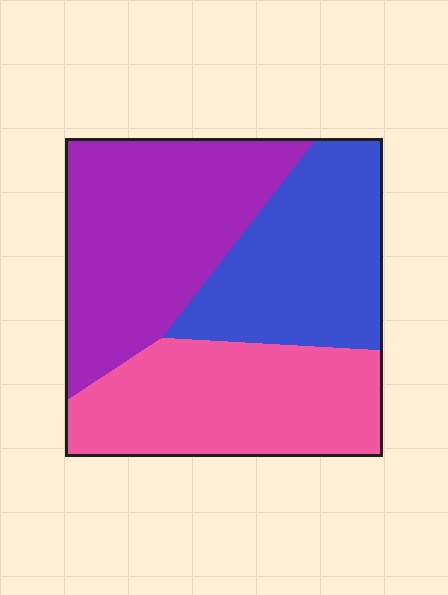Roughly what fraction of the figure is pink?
Pink takes up about one third (1/3) of the figure.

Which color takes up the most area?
Purple, at roughly 35%.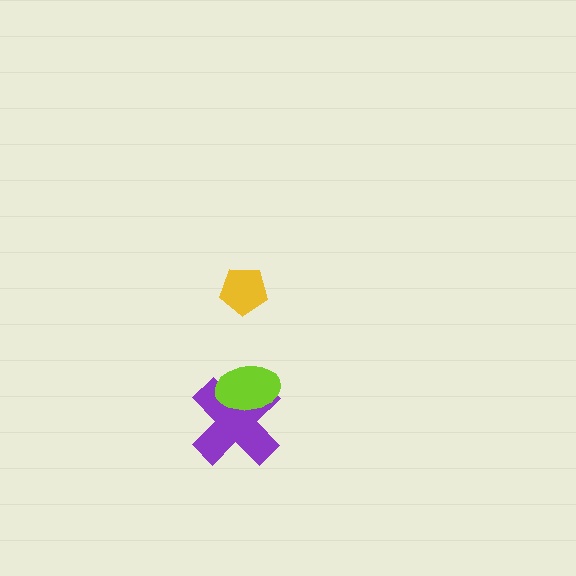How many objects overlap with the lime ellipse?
1 object overlaps with the lime ellipse.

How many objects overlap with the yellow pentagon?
0 objects overlap with the yellow pentagon.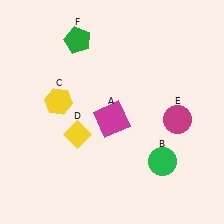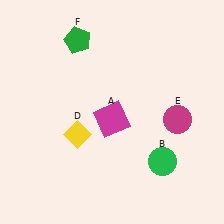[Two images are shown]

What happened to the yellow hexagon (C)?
The yellow hexagon (C) was removed in Image 2. It was in the top-left area of Image 1.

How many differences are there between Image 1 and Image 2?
There is 1 difference between the two images.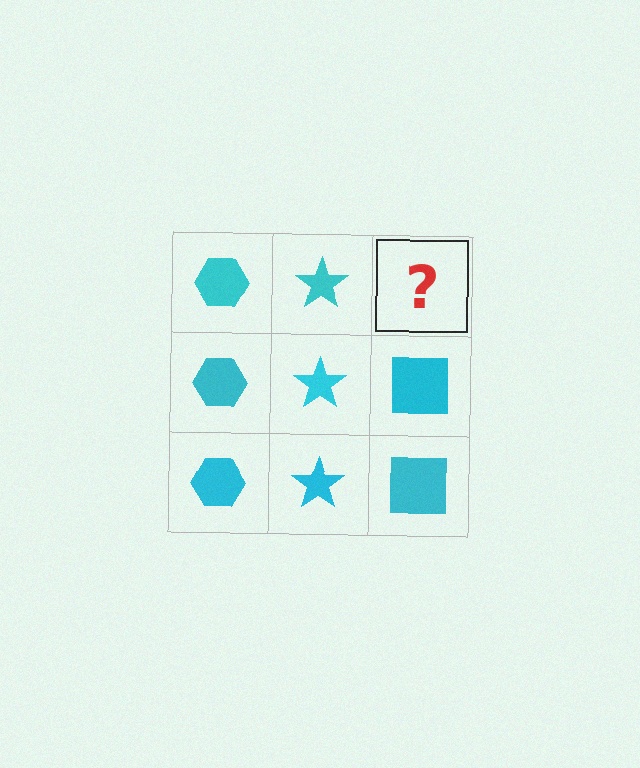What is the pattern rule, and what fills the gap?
The rule is that each column has a consistent shape. The gap should be filled with a cyan square.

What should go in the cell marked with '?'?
The missing cell should contain a cyan square.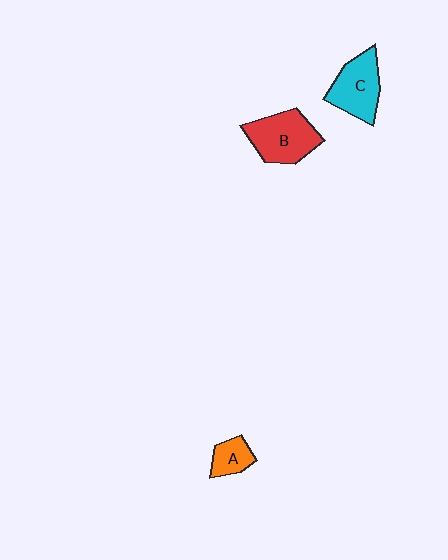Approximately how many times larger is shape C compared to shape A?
Approximately 2.0 times.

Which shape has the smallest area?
Shape A (orange).